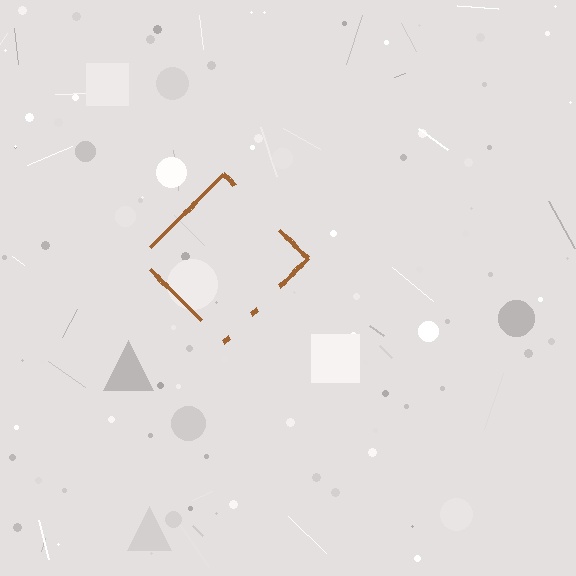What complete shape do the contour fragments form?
The contour fragments form a diamond.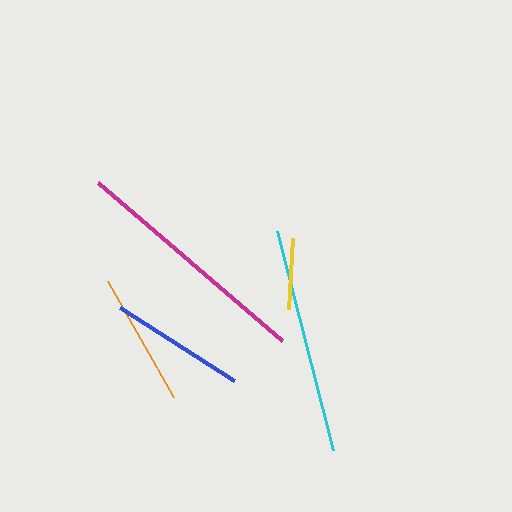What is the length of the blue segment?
The blue segment is approximately 135 pixels long.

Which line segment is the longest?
The magenta line is the longest at approximately 242 pixels.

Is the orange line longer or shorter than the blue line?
The blue line is longer than the orange line.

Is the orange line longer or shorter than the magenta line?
The magenta line is longer than the orange line.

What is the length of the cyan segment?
The cyan segment is approximately 226 pixels long.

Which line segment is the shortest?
The yellow line is the shortest at approximately 71 pixels.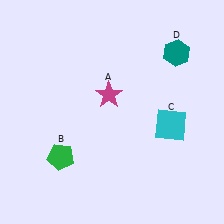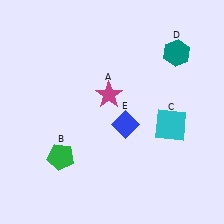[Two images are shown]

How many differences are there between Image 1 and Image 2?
There is 1 difference between the two images.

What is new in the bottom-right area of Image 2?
A blue diamond (E) was added in the bottom-right area of Image 2.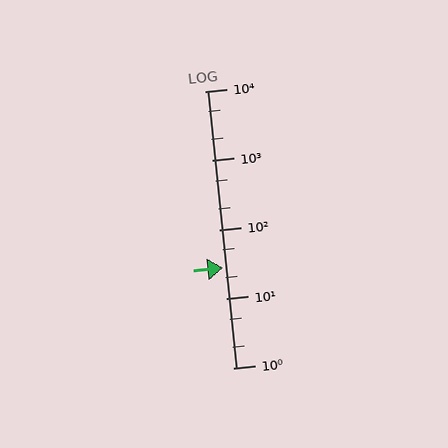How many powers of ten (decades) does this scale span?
The scale spans 4 decades, from 1 to 10000.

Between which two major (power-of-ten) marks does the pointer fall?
The pointer is between 10 and 100.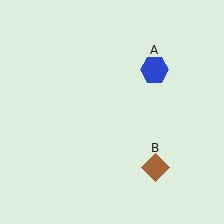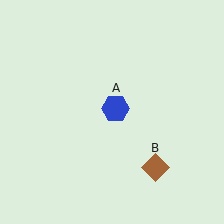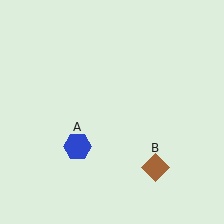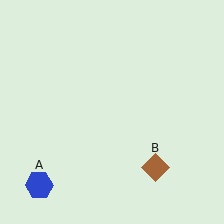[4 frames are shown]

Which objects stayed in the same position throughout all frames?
Brown diamond (object B) remained stationary.